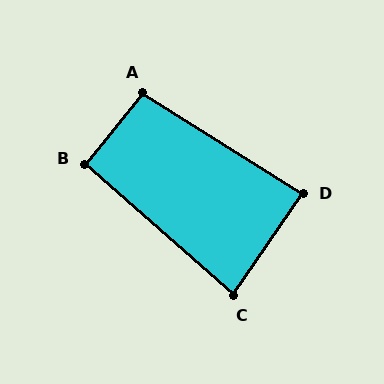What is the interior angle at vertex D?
Approximately 88 degrees (approximately right).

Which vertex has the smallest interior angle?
C, at approximately 83 degrees.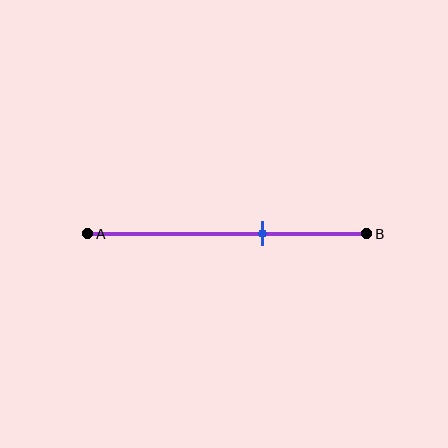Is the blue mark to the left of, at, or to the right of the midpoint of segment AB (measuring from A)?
The blue mark is to the right of the midpoint of segment AB.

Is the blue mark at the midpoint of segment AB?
No, the mark is at about 65% from A, not at the 50% midpoint.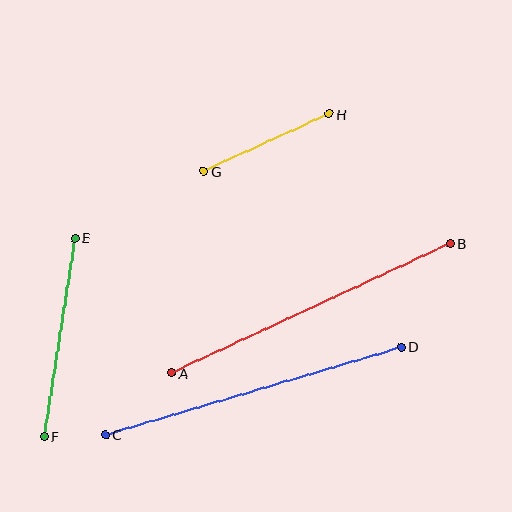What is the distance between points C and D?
The distance is approximately 309 pixels.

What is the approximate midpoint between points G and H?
The midpoint is at approximately (266, 143) pixels.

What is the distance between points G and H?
The distance is approximately 138 pixels.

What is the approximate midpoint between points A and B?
The midpoint is at approximately (311, 308) pixels.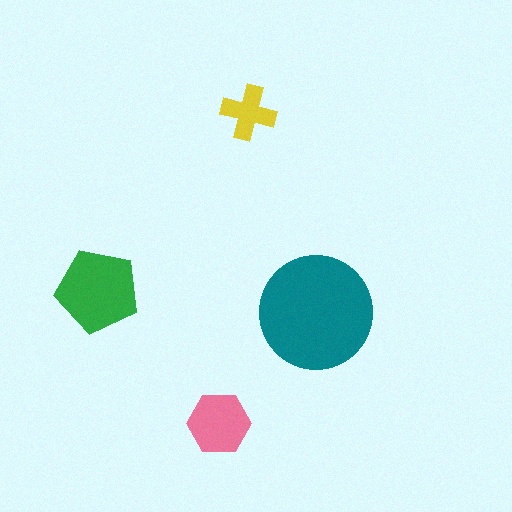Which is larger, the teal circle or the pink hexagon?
The teal circle.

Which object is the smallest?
The yellow cross.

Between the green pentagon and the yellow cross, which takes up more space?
The green pentagon.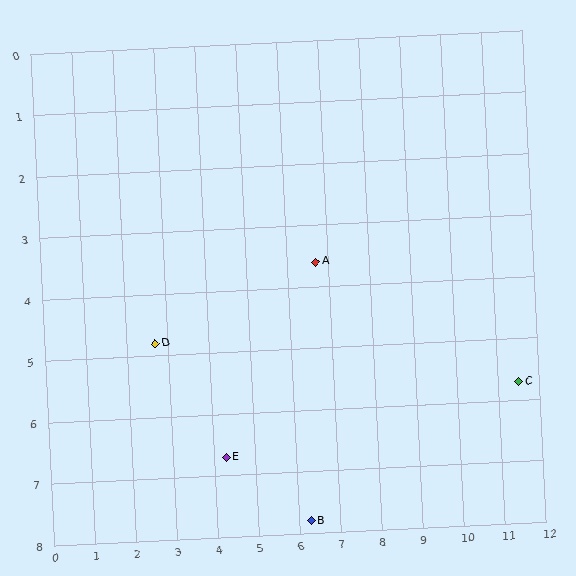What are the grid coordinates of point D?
Point D is at approximately (2.7, 4.8).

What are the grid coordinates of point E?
Point E is at approximately (4.3, 6.7).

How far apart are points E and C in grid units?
Points E and C are about 7.3 grid units apart.